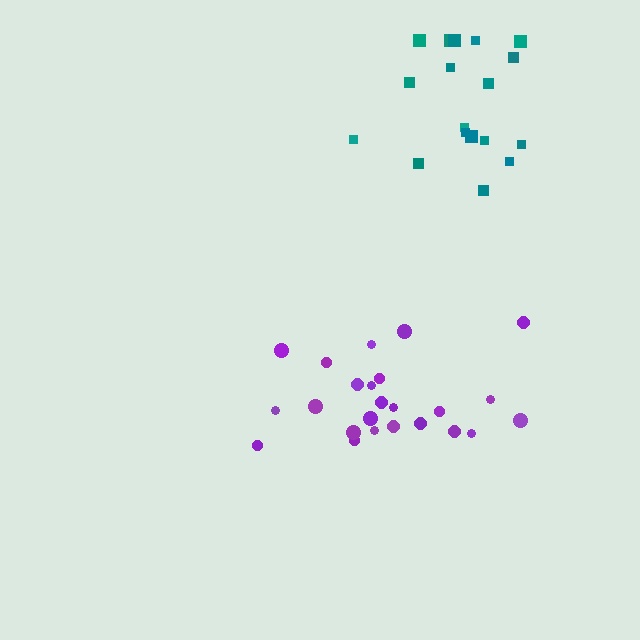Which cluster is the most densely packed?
Purple.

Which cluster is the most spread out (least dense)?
Teal.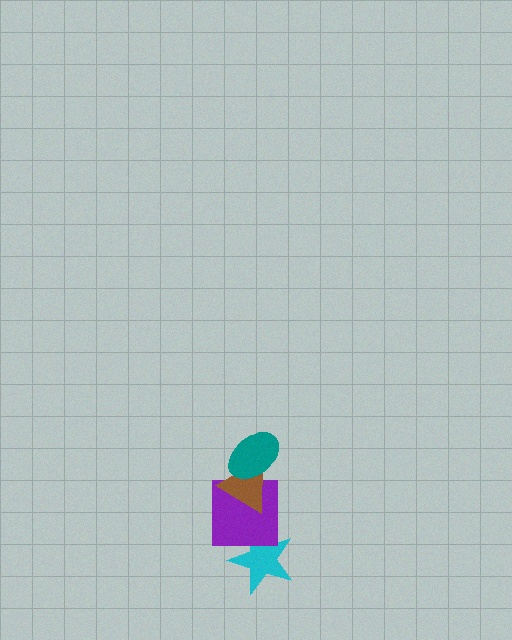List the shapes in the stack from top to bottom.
From top to bottom: the teal ellipse, the brown triangle, the purple square, the cyan star.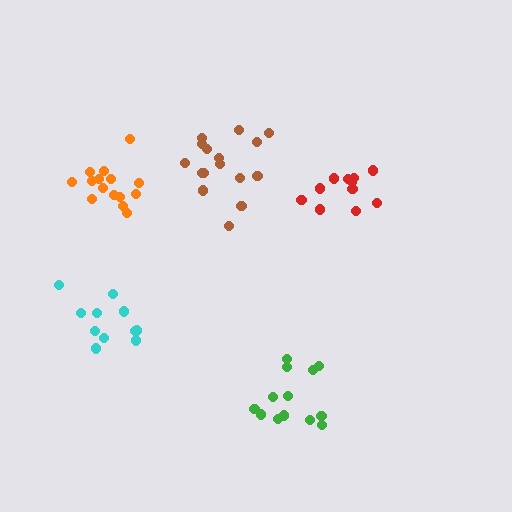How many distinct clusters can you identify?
There are 5 distinct clusters.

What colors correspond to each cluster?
The clusters are colored: red, brown, green, cyan, orange.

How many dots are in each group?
Group 1: 11 dots, Group 2: 16 dots, Group 3: 13 dots, Group 4: 11 dots, Group 5: 15 dots (66 total).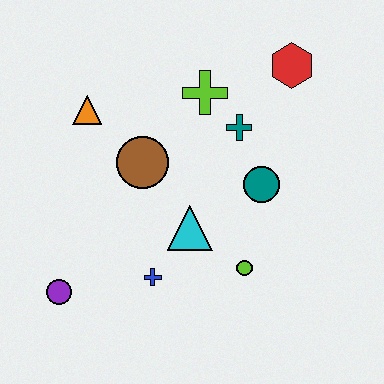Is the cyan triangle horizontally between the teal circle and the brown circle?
Yes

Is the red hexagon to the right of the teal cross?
Yes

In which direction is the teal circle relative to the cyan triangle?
The teal circle is to the right of the cyan triangle.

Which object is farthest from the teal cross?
The purple circle is farthest from the teal cross.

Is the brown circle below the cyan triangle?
No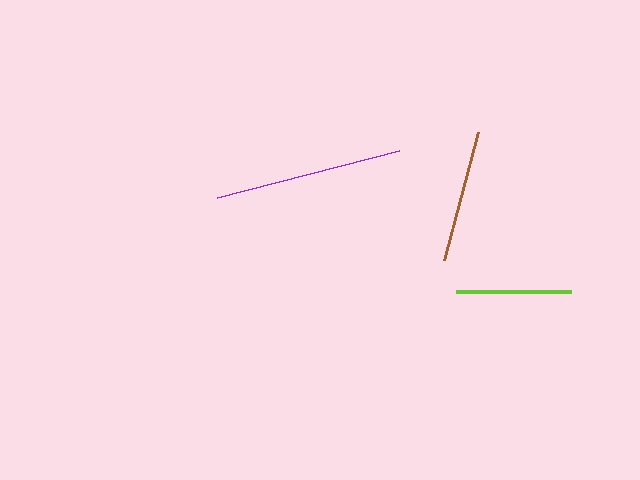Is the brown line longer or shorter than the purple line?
The purple line is longer than the brown line.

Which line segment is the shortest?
The lime line is the shortest at approximately 115 pixels.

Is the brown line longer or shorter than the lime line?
The brown line is longer than the lime line.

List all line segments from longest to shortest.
From longest to shortest: purple, brown, lime.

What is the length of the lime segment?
The lime segment is approximately 115 pixels long.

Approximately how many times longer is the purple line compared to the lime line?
The purple line is approximately 1.6 times the length of the lime line.